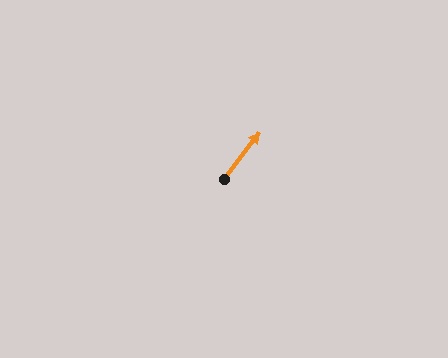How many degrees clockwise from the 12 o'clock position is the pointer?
Approximately 37 degrees.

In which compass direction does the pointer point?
Northeast.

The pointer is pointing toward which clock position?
Roughly 1 o'clock.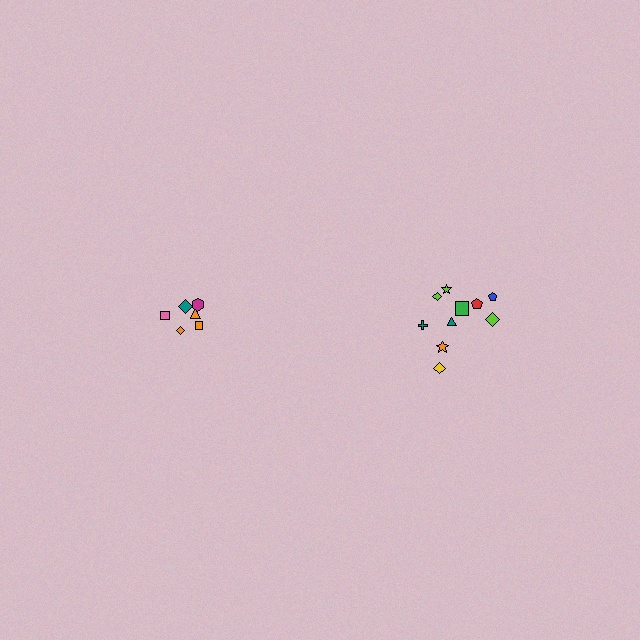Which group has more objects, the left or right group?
The right group.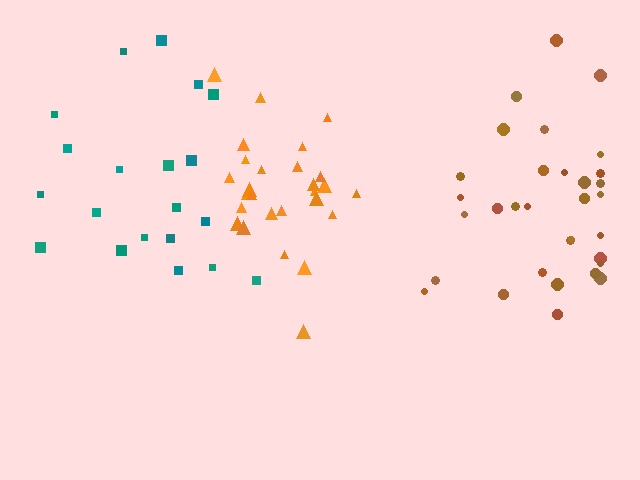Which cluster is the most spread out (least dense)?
Teal.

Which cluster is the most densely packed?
Orange.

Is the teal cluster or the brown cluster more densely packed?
Brown.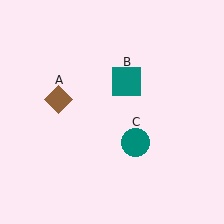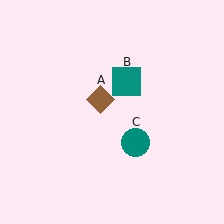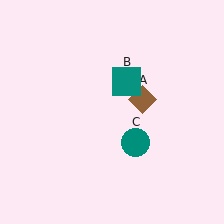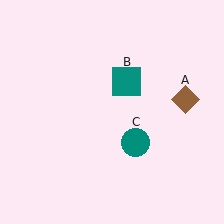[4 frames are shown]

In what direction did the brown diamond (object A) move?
The brown diamond (object A) moved right.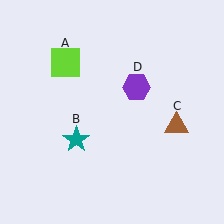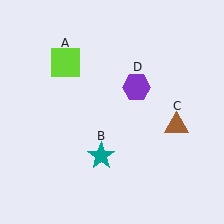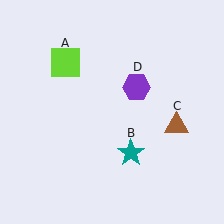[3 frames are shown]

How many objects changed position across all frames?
1 object changed position: teal star (object B).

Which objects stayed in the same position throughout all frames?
Lime square (object A) and brown triangle (object C) and purple hexagon (object D) remained stationary.